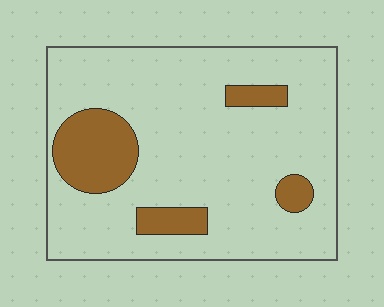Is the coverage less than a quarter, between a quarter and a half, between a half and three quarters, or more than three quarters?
Less than a quarter.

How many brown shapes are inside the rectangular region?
4.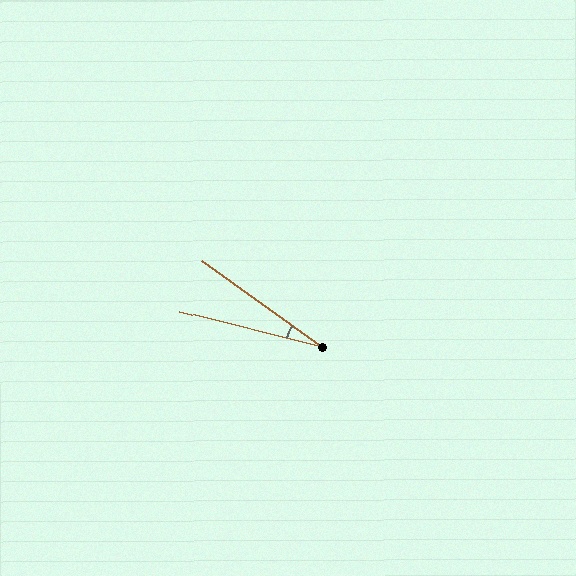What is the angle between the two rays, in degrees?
Approximately 21 degrees.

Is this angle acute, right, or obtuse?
It is acute.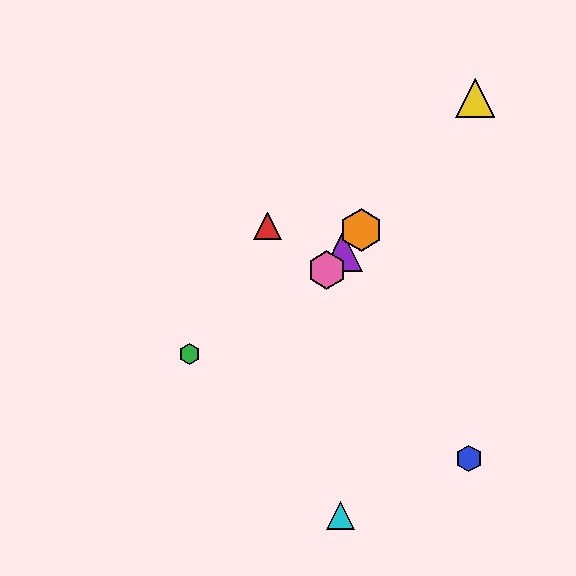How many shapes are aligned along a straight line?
4 shapes (the yellow triangle, the purple triangle, the orange hexagon, the pink hexagon) are aligned along a straight line.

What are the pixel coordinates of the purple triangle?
The purple triangle is at (343, 252).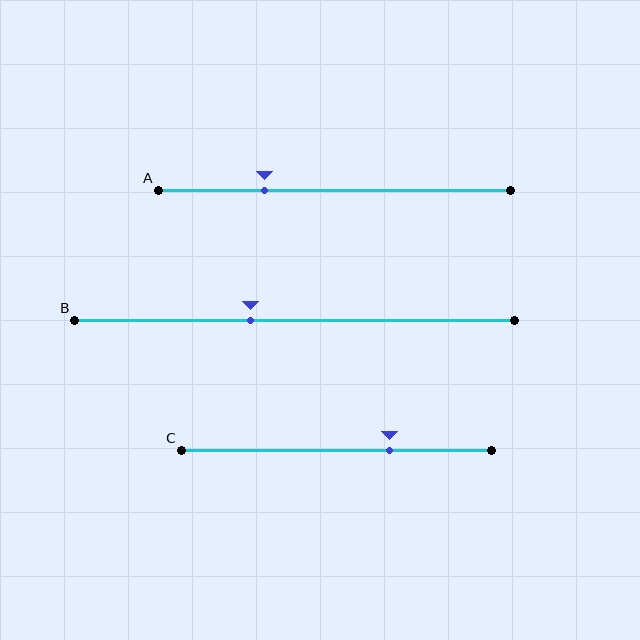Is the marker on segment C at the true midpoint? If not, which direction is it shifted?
No, the marker on segment C is shifted to the right by about 17% of the segment length.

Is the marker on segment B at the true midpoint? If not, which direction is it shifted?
No, the marker on segment B is shifted to the left by about 10% of the segment length.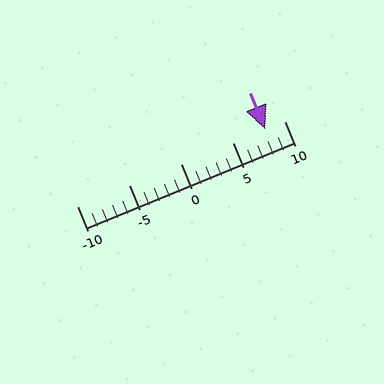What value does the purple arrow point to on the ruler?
The purple arrow points to approximately 8.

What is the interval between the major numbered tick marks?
The major tick marks are spaced 5 units apart.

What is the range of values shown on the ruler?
The ruler shows values from -10 to 10.